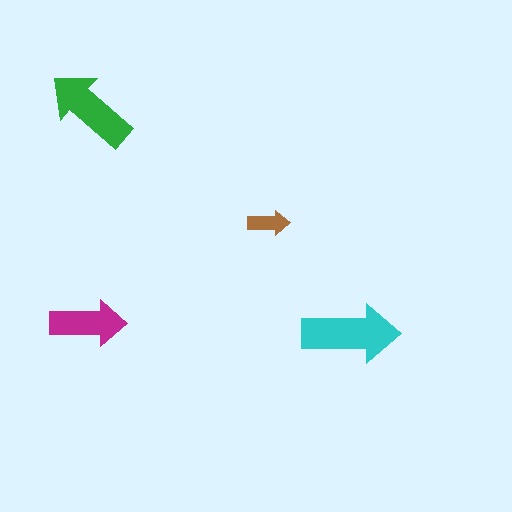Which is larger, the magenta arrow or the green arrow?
The green one.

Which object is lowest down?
The cyan arrow is bottommost.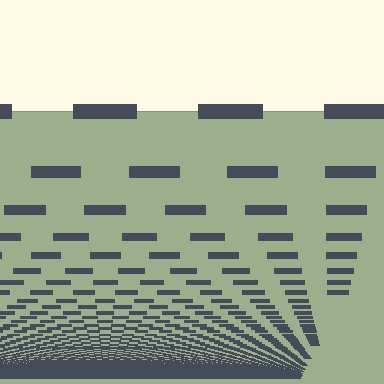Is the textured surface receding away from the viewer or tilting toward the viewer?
The surface appears to tilt toward the viewer. Texture elements get larger and sparser toward the top.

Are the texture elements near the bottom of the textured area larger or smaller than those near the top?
Smaller. The gradient is inverted — elements near the bottom are smaller and denser.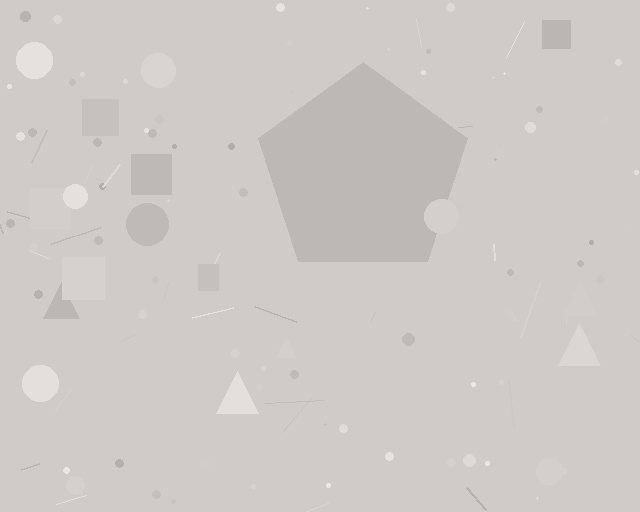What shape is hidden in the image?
A pentagon is hidden in the image.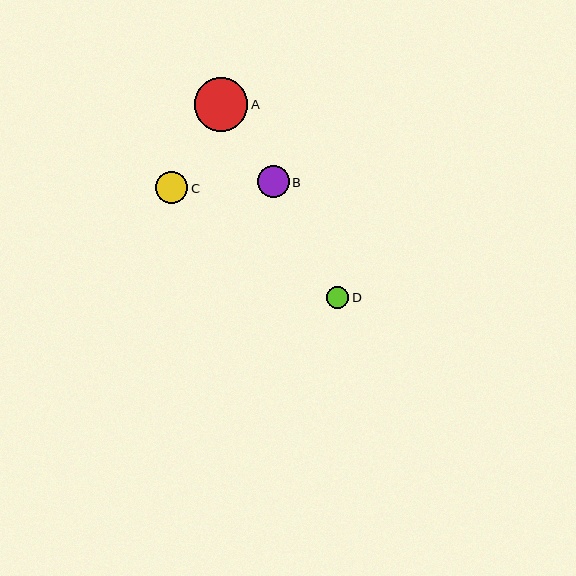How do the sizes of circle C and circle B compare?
Circle C and circle B are approximately the same size.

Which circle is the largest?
Circle A is the largest with a size of approximately 54 pixels.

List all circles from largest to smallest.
From largest to smallest: A, C, B, D.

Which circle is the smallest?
Circle D is the smallest with a size of approximately 22 pixels.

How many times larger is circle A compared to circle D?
Circle A is approximately 2.4 times the size of circle D.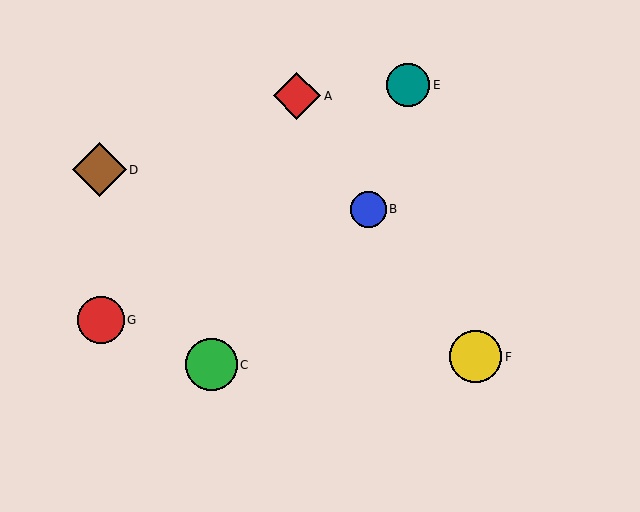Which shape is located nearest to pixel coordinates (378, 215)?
The blue circle (labeled B) at (368, 209) is nearest to that location.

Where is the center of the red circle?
The center of the red circle is at (101, 320).